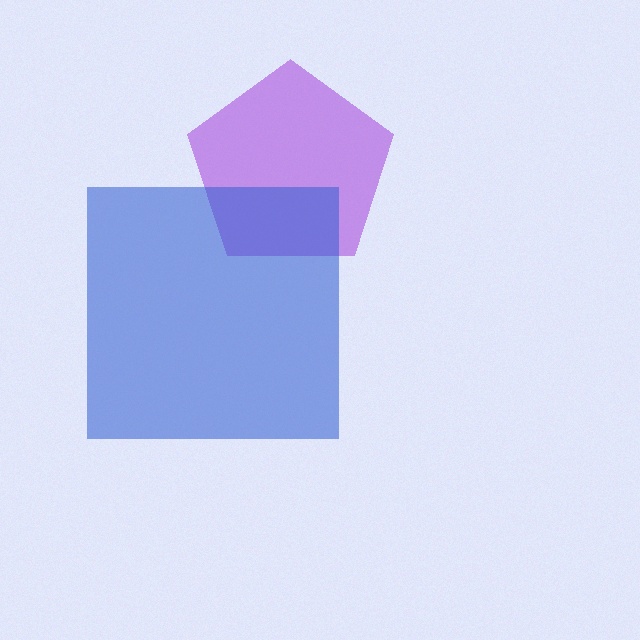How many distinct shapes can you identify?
There are 2 distinct shapes: a purple pentagon, a blue square.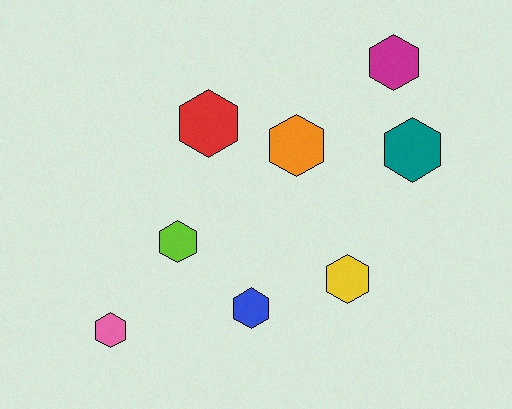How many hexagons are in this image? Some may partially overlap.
There are 8 hexagons.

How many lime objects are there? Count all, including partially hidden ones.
There is 1 lime object.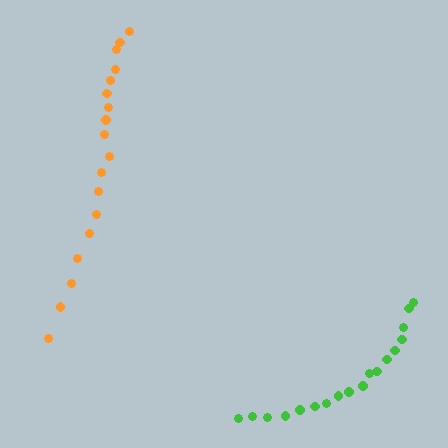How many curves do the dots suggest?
There are 2 distinct paths.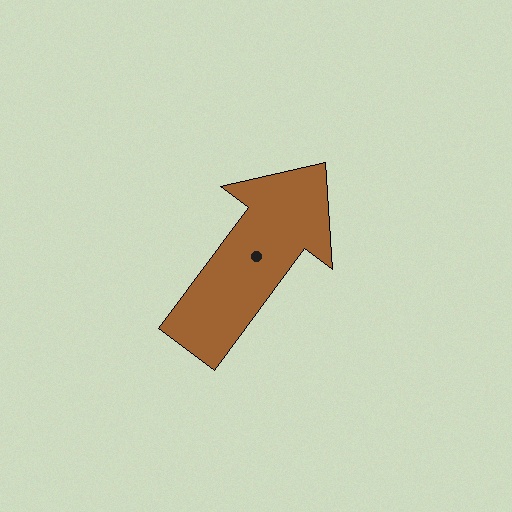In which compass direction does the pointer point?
Northeast.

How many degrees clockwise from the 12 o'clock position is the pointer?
Approximately 37 degrees.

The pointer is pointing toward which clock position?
Roughly 1 o'clock.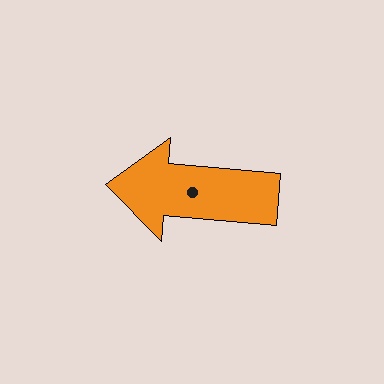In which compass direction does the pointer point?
West.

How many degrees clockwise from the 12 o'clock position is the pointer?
Approximately 275 degrees.